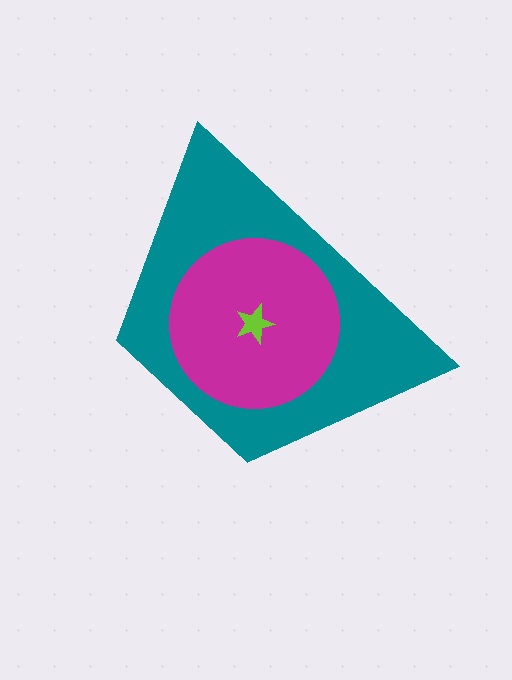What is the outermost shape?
The teal trapezoid.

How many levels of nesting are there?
3.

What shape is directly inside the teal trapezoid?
The magenta circle.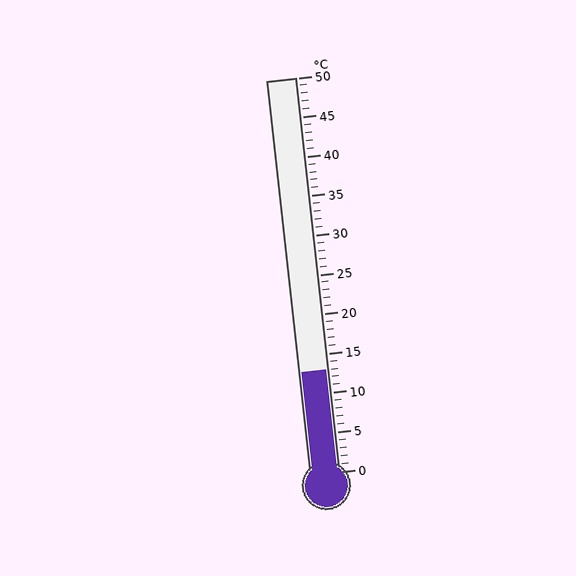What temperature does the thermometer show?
The thermometer shows approximately 13°C.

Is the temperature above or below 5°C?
The temperature is above 5°C.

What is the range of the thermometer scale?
The thermometer scale ranges from 0°C to 50°C.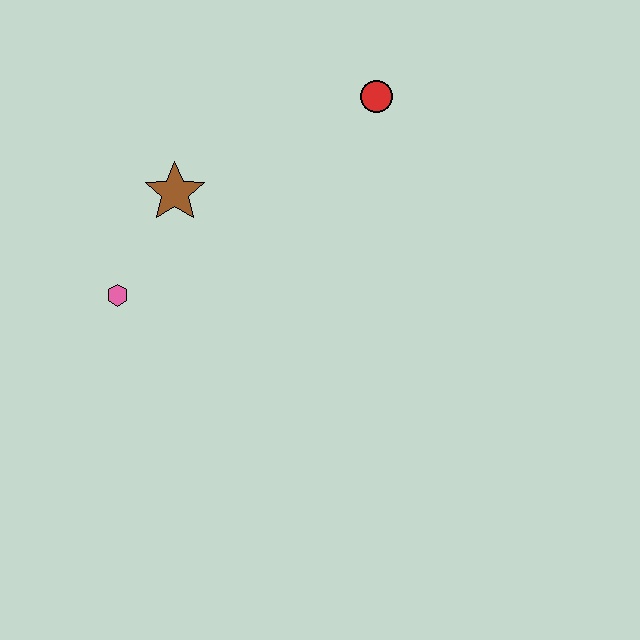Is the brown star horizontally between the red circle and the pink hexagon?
Yes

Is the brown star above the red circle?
No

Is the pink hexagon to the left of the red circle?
Yes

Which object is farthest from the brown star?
The red circle is farthest from the brown star.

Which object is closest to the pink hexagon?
The brown star is closest to the pink hexagon.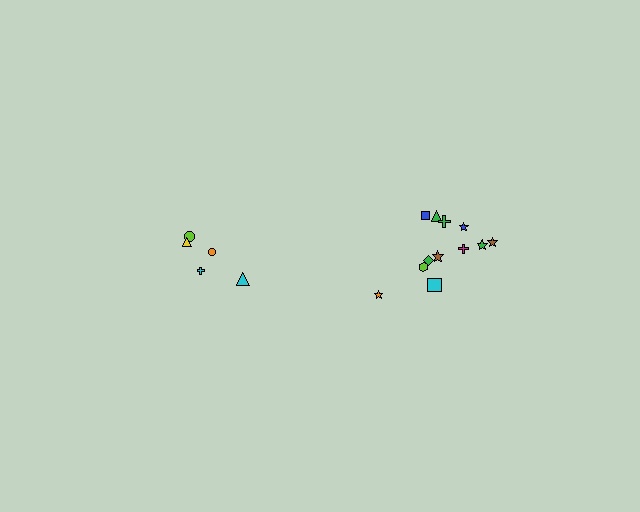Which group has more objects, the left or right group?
The right group.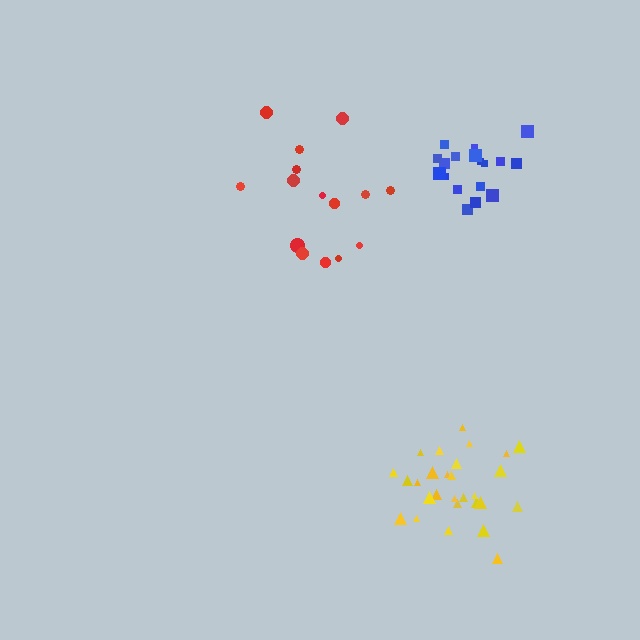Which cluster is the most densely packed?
Blue.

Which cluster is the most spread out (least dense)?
Red.